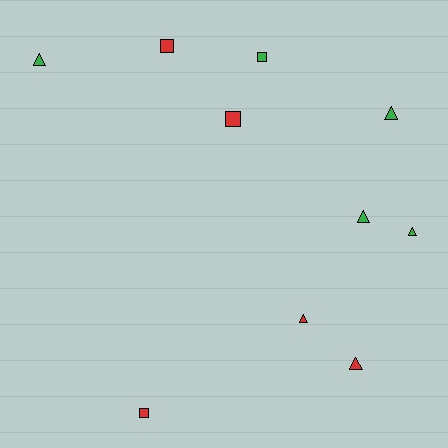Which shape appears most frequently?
Triangle, with 6 objects.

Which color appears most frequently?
Red, with 5 objects.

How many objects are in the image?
There are 10 objects.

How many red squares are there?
There are 3 red squares.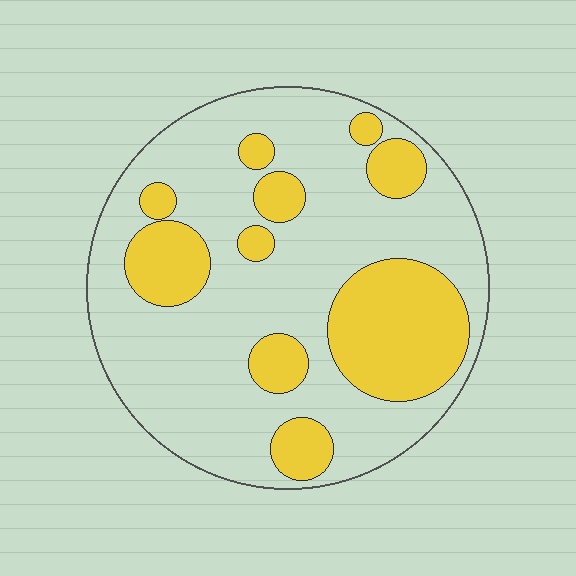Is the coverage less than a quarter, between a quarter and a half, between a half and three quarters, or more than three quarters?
Between a quarter and a half.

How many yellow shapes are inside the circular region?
10.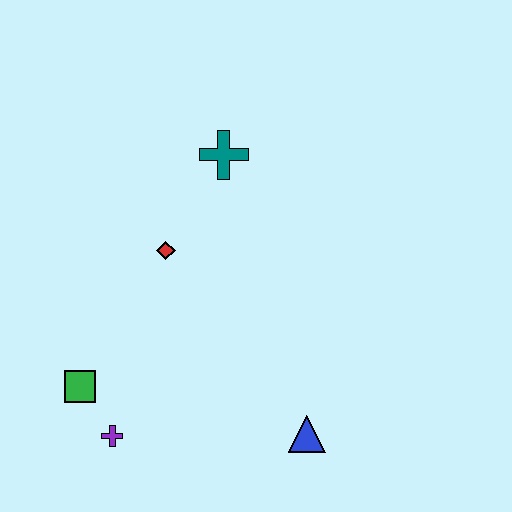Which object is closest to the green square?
The purple cross is closest to the green square.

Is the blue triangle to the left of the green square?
No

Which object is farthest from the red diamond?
The blue triangle is farthest from the red diamond.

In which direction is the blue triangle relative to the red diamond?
The blue triangle is below the red diamond.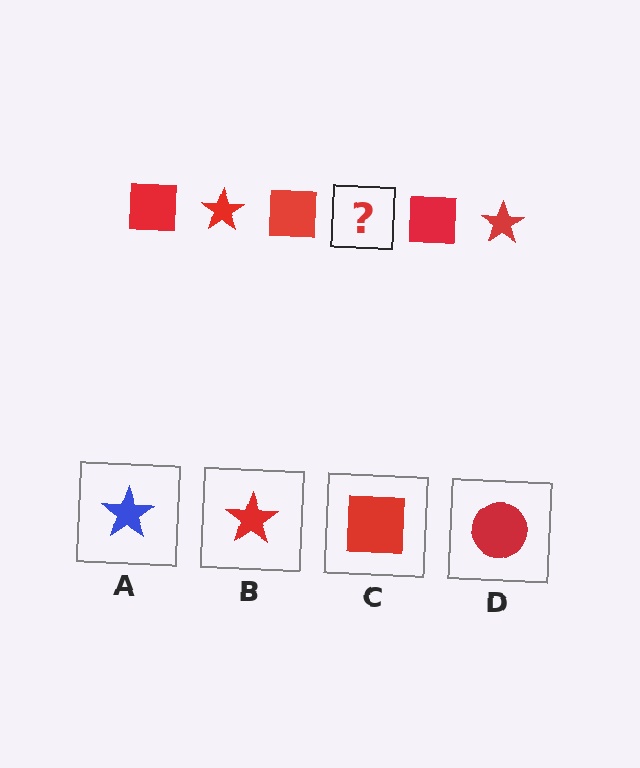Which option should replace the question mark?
Option B.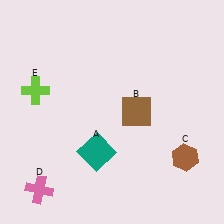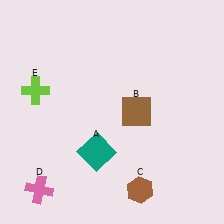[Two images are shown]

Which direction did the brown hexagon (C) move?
The brown hexagon (C) moved left.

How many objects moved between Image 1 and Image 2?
1 object moved between the two images.